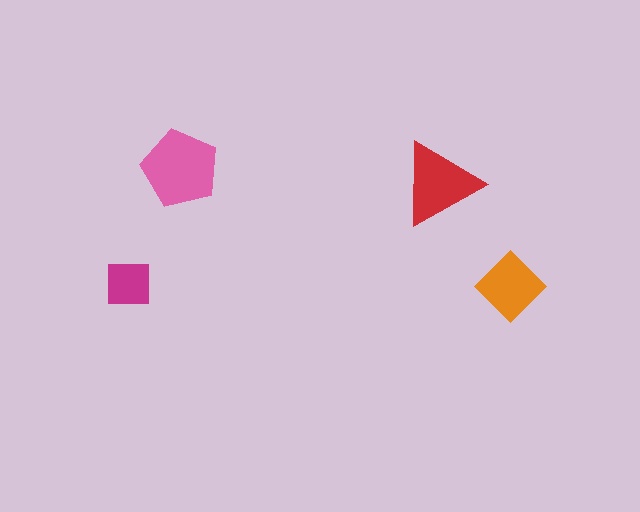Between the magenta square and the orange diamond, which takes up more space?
The orange diamond.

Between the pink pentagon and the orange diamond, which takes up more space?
The pink pentagon.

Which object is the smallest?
The magenta square.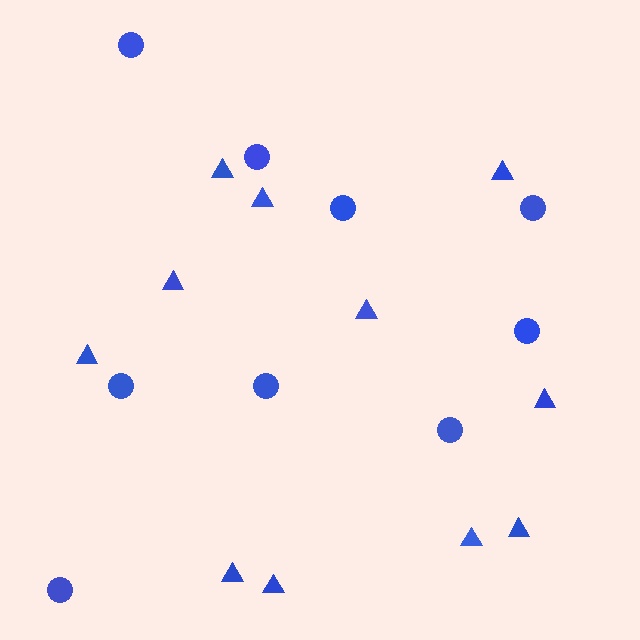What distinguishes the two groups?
There are 2 groups: one group of circles (9) and one group of triangles (11).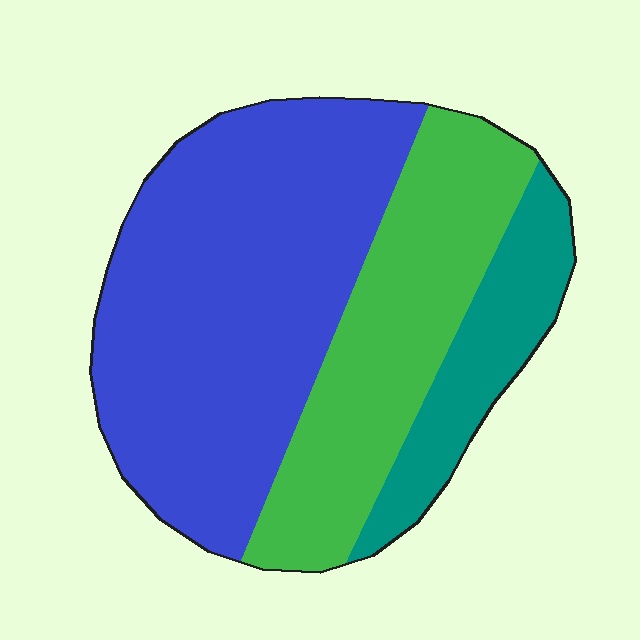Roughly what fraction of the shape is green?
Green covers about 30% of the shape.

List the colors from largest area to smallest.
From largest to smallest: blue, green, teal.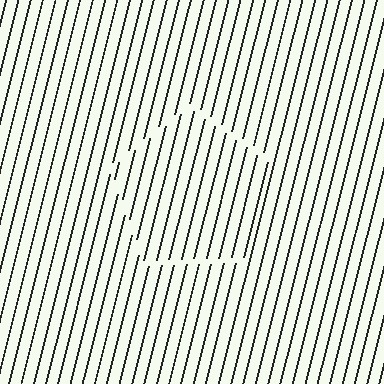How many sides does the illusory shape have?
5 sides — the line-ends trace a pentagon.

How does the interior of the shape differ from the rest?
The interior of the shape contains the same grating, shifted by half a period — the contour is defined by the phase discontinuity where line-ends from the inner and outer gratings abut.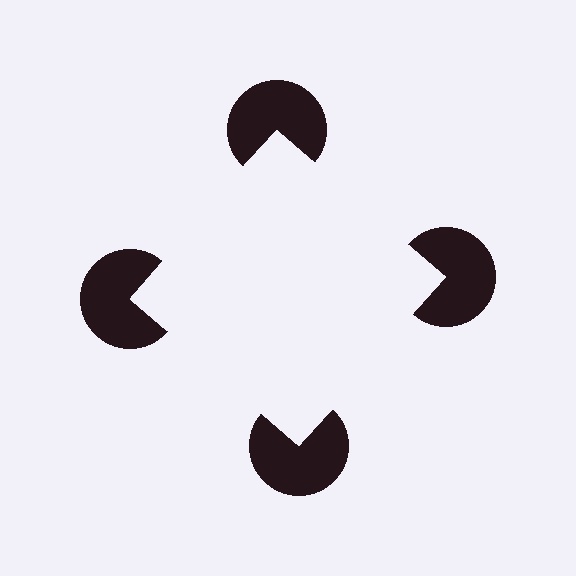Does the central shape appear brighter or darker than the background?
It typically appears slightly brighter than the background, even though no actual brightness change is drawn.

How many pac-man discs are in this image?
There are 4 — one at each vertex of the illusory square.